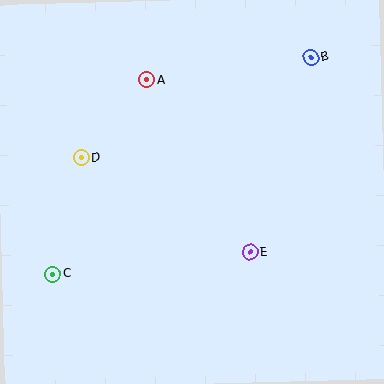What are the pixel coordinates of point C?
Point C is at (53, 274).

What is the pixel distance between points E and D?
The distance between E and D is 193 pixels.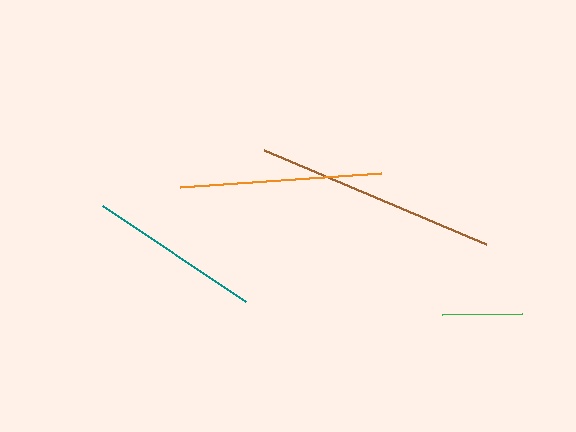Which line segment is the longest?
The brown line is the longest at approximately 241 pixels.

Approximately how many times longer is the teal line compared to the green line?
The teal line is approximately 2.2 times the length of the green line.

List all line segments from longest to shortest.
From longest to shortest: brown, orange, teal, green.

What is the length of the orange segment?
The orange segment is approximately 202 pixels long.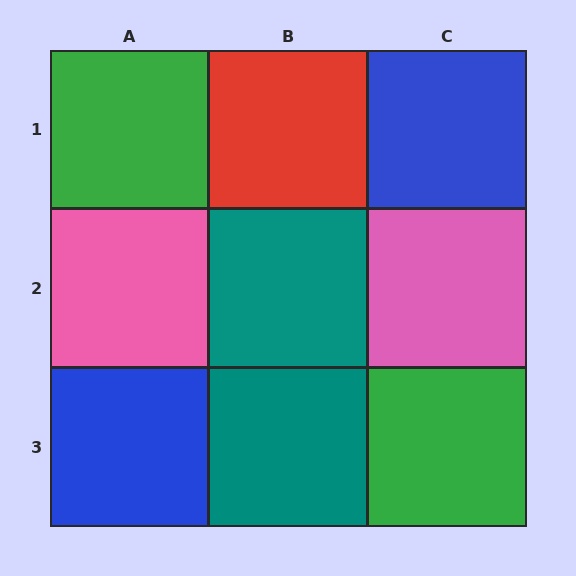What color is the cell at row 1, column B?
Red.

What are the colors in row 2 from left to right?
Pink, teal, pink.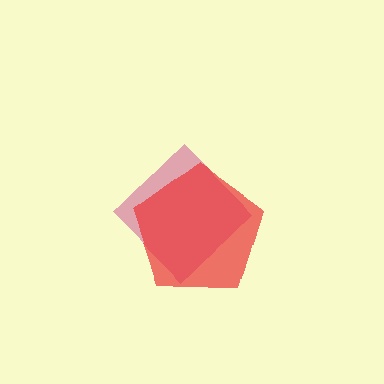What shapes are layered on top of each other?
The layered shapes are: a magenta diamond, a red pentagon.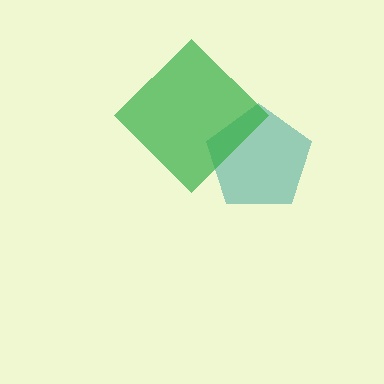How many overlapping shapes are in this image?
There are 2 overlapping shapes in the image.